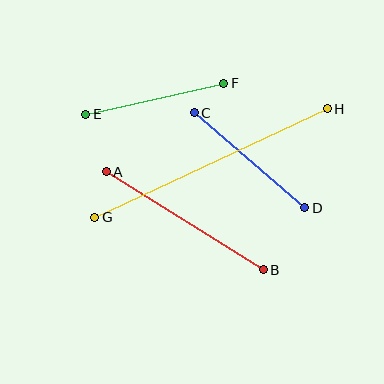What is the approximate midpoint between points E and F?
The midpoint is at approximately (155, 99) pixels.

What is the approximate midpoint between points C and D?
The midpoint is at approximately (249, 160) pixels.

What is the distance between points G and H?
The distance is approximately 256 pixels.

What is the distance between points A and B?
The distance is approximately 185 pixels.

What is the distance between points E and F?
The distance is approximately 142 pixels.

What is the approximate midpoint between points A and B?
The midpoint is at approximately (185, 221) pixels.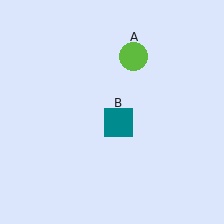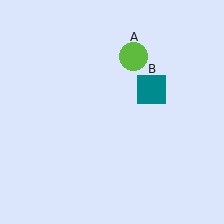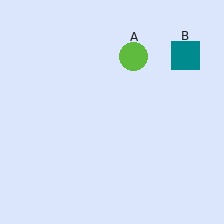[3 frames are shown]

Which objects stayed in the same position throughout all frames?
Lime circle (object A) remained stationary.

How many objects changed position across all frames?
1 object changed position: teal square (object B).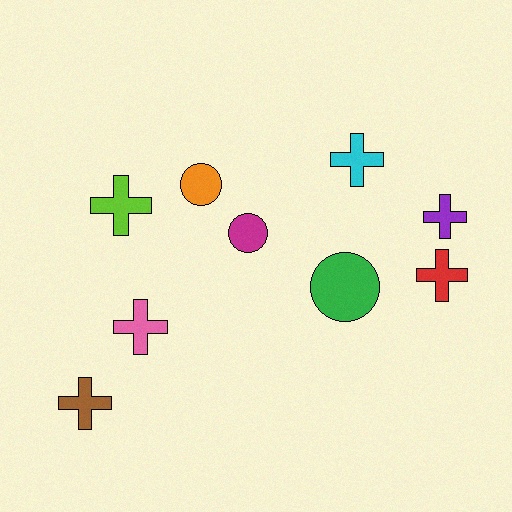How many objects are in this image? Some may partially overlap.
There are 9 objects.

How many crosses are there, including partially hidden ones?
There are 6 crosses.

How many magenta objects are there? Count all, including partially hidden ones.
There is 1 magenta object.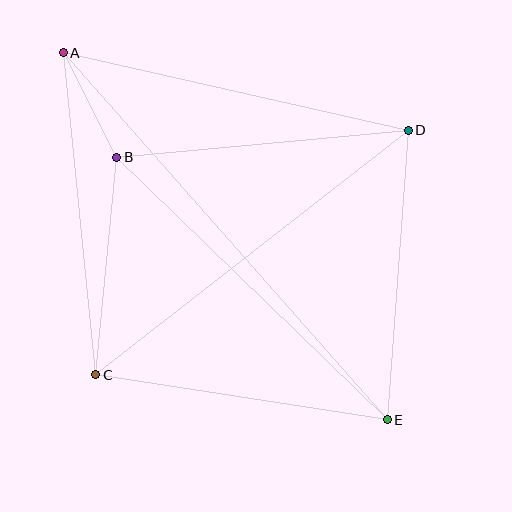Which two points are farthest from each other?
Points A and E are farthest from each other.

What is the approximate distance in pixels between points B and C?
The distance between B and C is approximately 218 pixels.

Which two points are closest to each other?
Points A and B are closest to each other.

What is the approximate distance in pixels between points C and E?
The distance between C and E is approximately 295 pixels.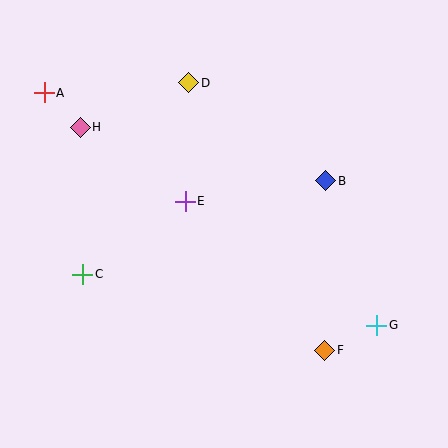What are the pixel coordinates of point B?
Point B is at (326, 181).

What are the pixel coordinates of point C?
Point C is at (83, 274).